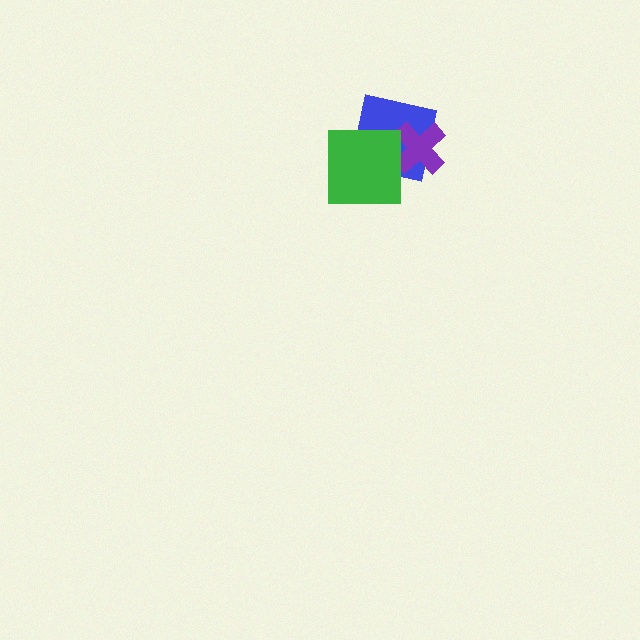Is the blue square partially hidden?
Yes, it is partially covered by another shape.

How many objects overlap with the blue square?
2 objects overlap with the blue square.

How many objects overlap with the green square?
1 object overlaps with the green square.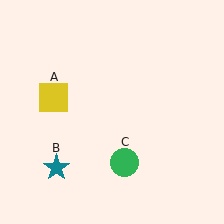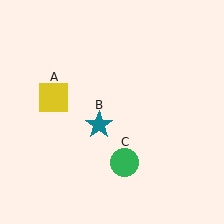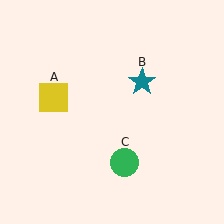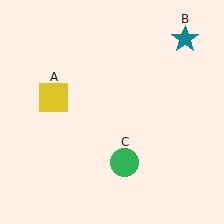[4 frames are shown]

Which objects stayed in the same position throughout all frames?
Yellow square (object A) and green circle (object C) remained stationary.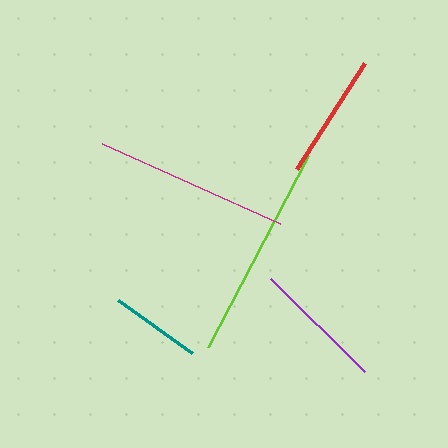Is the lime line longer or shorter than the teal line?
The lime line is longer than the teal line.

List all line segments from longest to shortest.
From longest to shortest: lime, magenta, purple, red, teal.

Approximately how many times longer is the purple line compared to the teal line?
The purple line is approximately 1.5 times the length of the teal line.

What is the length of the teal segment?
The teal segment is approximately 91 pixels long.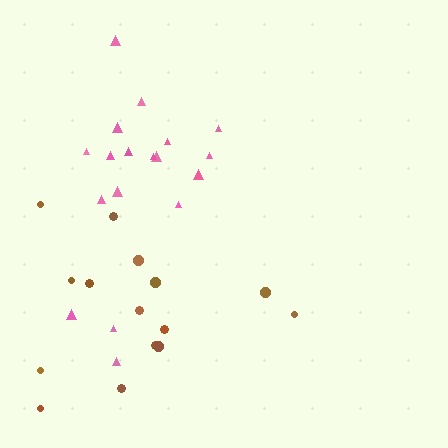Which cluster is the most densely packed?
Brown.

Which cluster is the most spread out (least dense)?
Pink.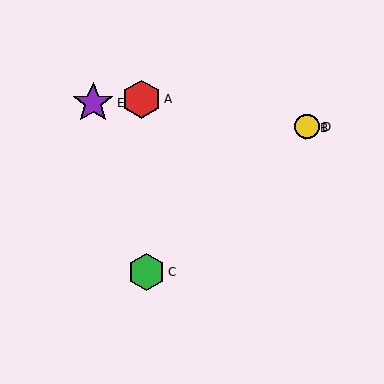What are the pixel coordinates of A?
Object A is at (142, 99).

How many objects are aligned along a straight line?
3 objects (B, C, D) are aligned along a straight line.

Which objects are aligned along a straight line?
Objects B, C, D are aligned along a straight line.